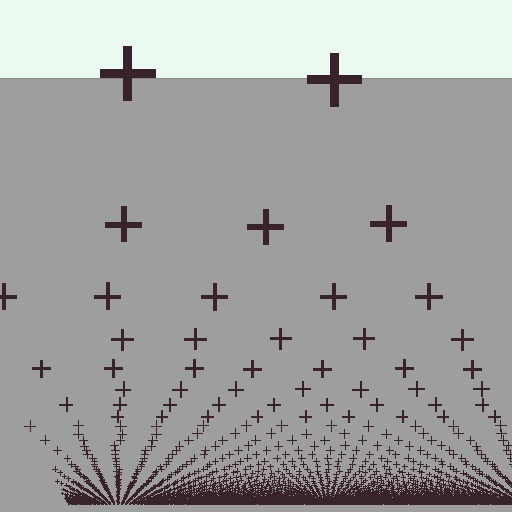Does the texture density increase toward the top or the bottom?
Density increases toward the bottom.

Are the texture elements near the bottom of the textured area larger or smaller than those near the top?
Smaller. The gradient is inverted — elements near the bottom are smaller and denser.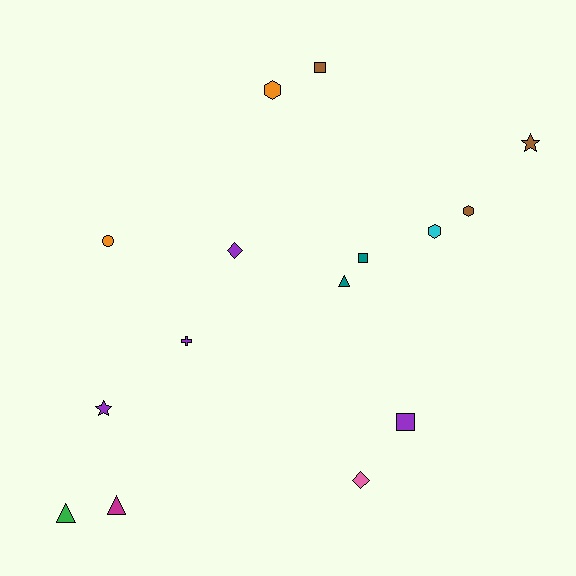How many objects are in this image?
There are 15 objects.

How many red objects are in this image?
There are no red objects.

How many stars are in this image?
There are 2 stars.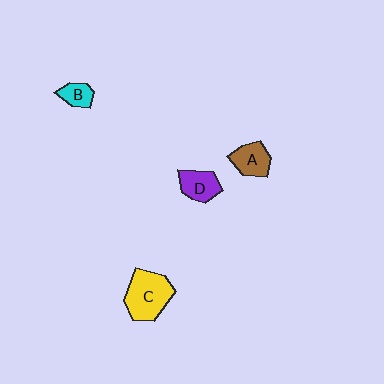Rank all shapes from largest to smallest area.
From largest to smallest: C (yellow), A (brown), D (purple), B (cyan).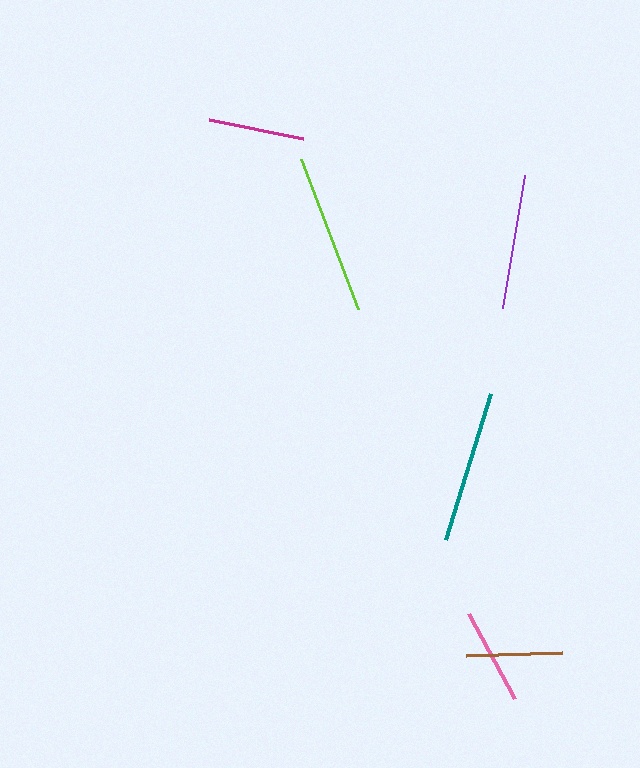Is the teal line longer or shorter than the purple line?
The teal line is longer than the purple line.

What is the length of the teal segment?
The teal segment is approximately 153 pixels long.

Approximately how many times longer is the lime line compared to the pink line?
The lime line is approximately 1.6 times the length of the pink line.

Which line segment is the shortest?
The magenta line is the shortest at approximately 95 pixels.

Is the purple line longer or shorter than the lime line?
The lime line is longer than the purple line.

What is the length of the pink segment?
The pink segment is approximately 97 pixels long.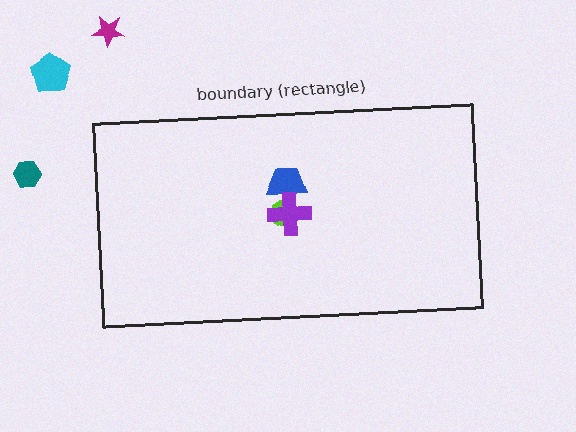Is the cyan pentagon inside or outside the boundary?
Outside.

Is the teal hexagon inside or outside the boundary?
Outside.